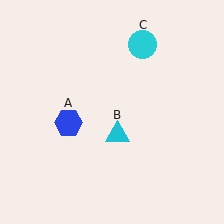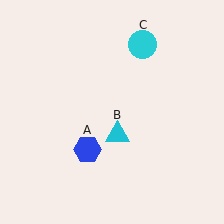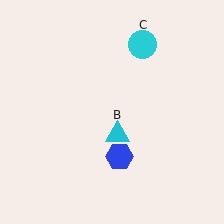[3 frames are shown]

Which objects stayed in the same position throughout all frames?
Cyan triangle (object B) and cyan circle (object C) remained stationary.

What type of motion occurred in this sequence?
The blue hexagon (object A) rotated counterclockwise around the center of the scene.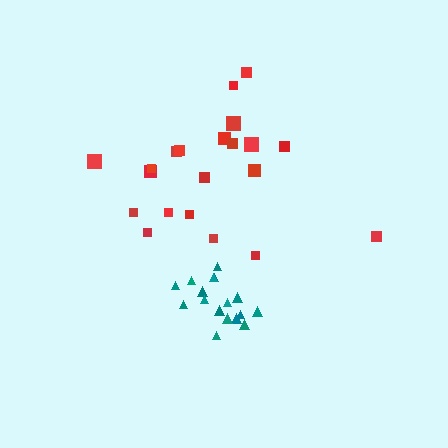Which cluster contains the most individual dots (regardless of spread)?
Red (21).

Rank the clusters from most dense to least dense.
teal, red.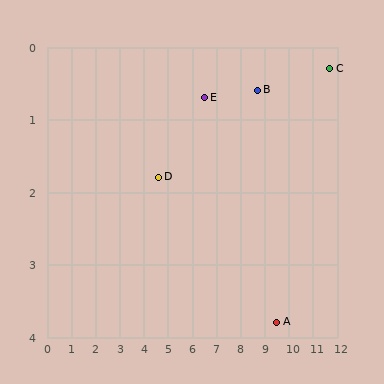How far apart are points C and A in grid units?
Points C and A are about 4.1 grid units apart.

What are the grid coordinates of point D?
Point D is at approximately (4.6, 1.8).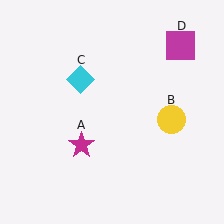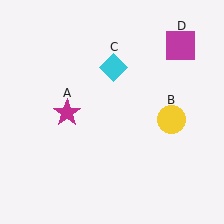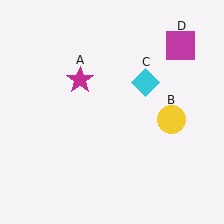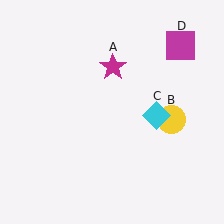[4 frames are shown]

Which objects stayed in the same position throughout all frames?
Yellow circle (object B) and magenta square (object D) remained stationary.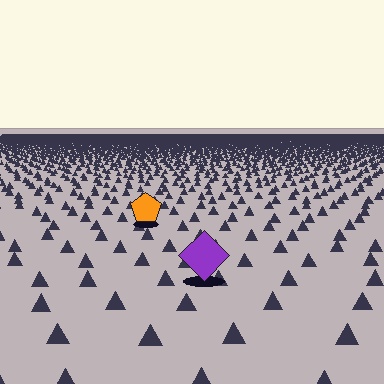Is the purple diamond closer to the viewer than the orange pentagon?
Yes. The purple diamond is closer — you can tell from the texture gradient: the ground texture is coarser near it.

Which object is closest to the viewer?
The purple diamond is closest. The texture marks near it are larger and more spread out.